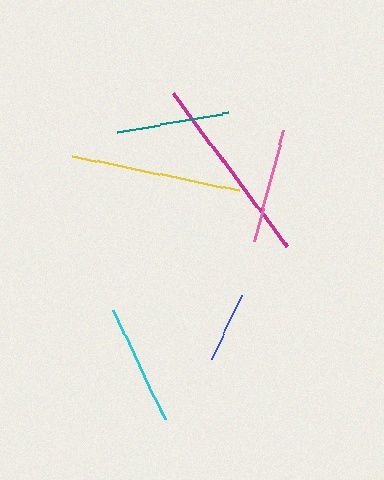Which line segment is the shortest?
The blue line is the shortest at approximately 70 pixels.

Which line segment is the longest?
The magenta line is the longest at approximately 191 pixels.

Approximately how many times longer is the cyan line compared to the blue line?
The cyan line is approximately 1.7 times the length of the blue line.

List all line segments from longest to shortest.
From longest to shortest: magenta, yellow, cyan, pink, teal, blue.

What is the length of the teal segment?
The teal segment is approximately 112 pixels long.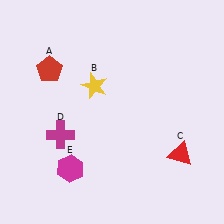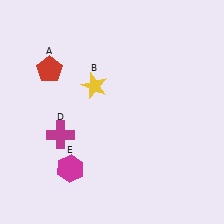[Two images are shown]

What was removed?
The red triangle (C) was removed in Image 2.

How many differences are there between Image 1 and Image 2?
There is 1 difference between the two images.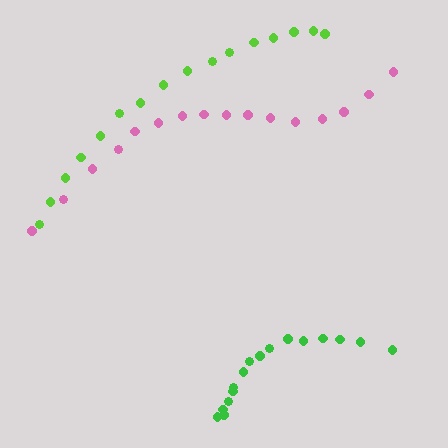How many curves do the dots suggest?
There are 3 distinct paths.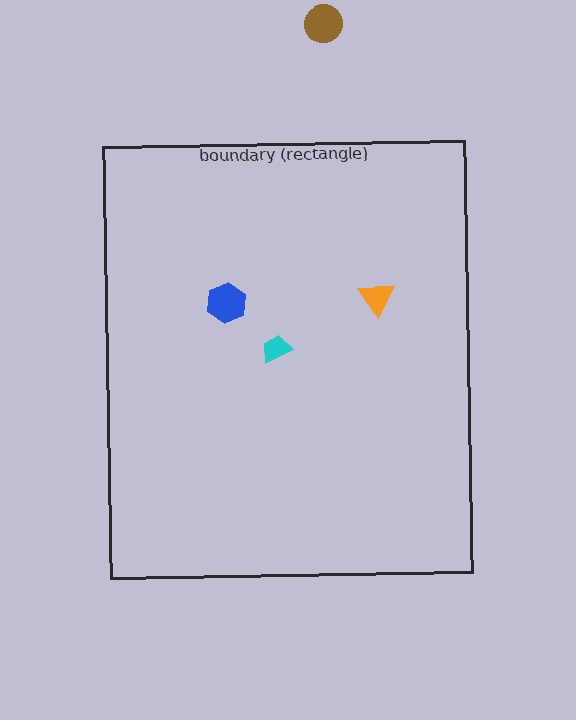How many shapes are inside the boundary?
3 inside, 1 outside.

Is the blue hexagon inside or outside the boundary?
Inside.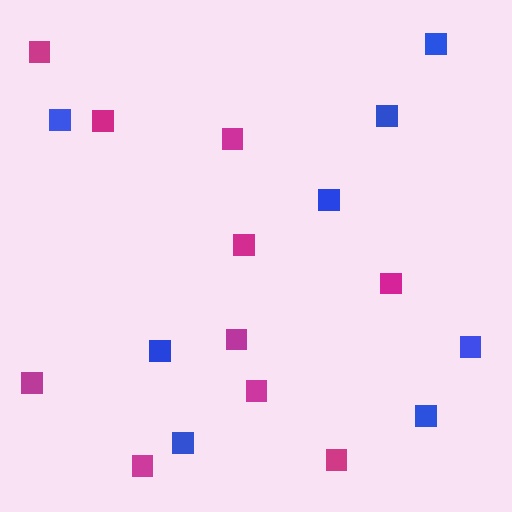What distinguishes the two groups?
There are 2 groups: one group of blue squares (8) and one group of magenta squares (10).